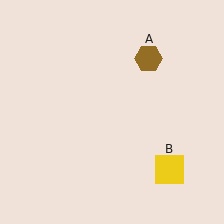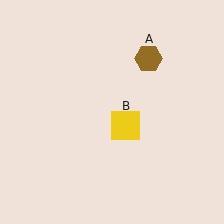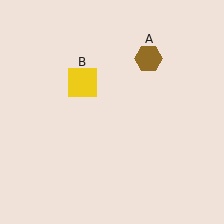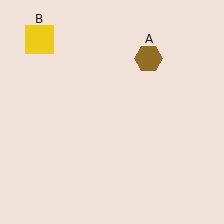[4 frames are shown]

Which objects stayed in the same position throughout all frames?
Brown hexagon (object A) remained stationary.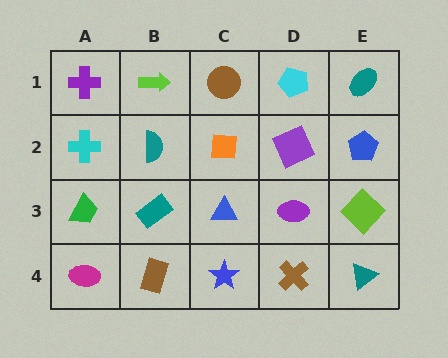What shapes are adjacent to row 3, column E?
A blue pentagon (row 2, column E), a teal triangle (row 4, column E), a purple ellipse (row 3, column D).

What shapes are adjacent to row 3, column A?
A cyan cross (row 2, column A), a magenta ellipse (row 4, column A), a teal rectangle (row 3, column B).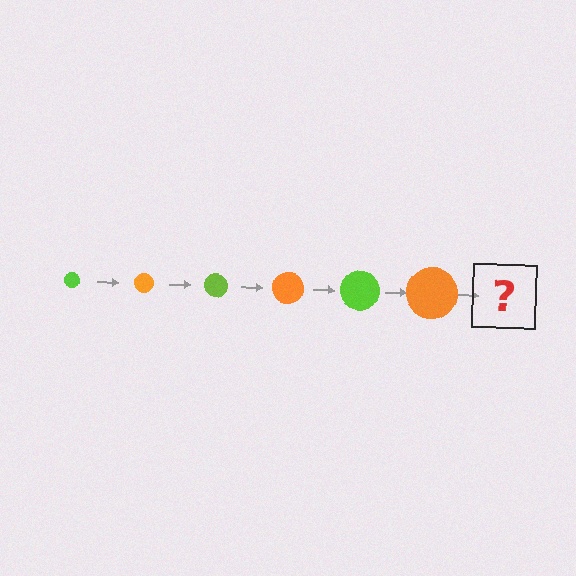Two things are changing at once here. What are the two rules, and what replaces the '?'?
The two rules are that the circle grows larger each step and the color cycles through lime and orange. The '?' should be a lime circle, larger than the previous one.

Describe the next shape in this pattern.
It should be a lime circle, larger than the previous one.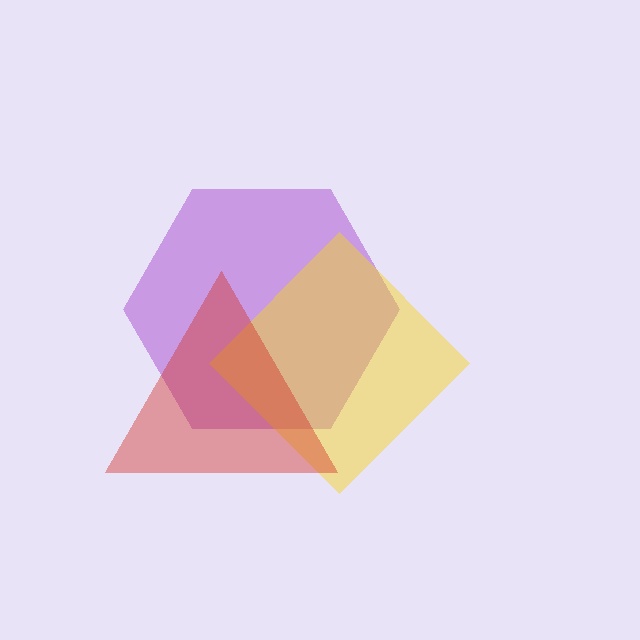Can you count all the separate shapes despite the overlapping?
Yes, there are 3 separate shapes.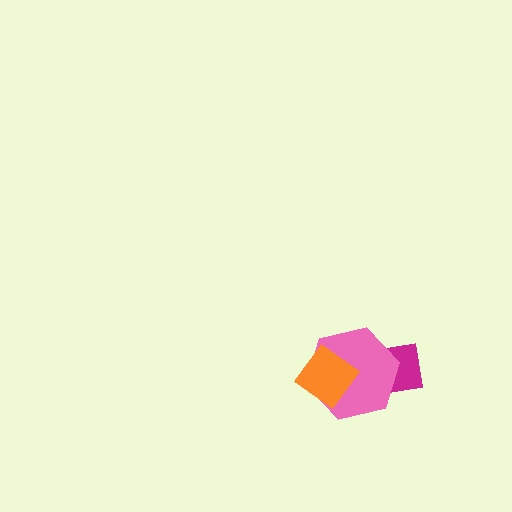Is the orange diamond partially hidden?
No, no other shape covers it.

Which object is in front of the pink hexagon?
The orange diamond is in front of the pink hexagon.